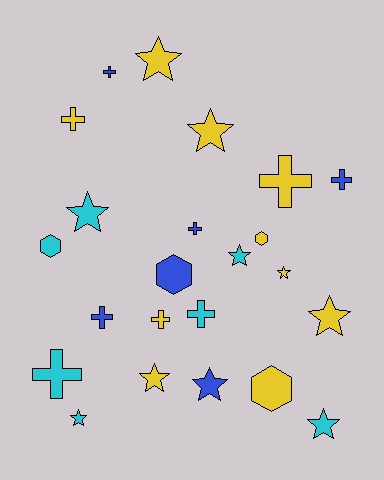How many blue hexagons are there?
There is 1 blue hexagon.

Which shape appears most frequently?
Star, with 10 objects.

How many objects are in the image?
There are 23 objects.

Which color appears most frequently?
Yellow, with 10 objects.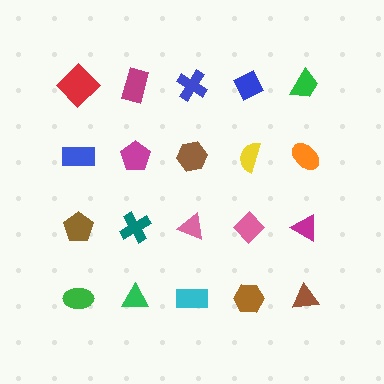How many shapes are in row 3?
5 shapes.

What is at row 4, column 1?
A green ellipse.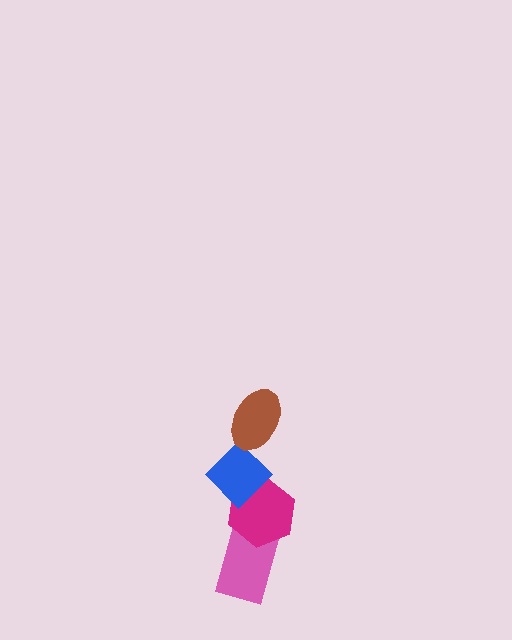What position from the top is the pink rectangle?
The pink rectangle is 4th from the top.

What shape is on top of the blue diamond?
The brown ellipse is on top of the blue diamond.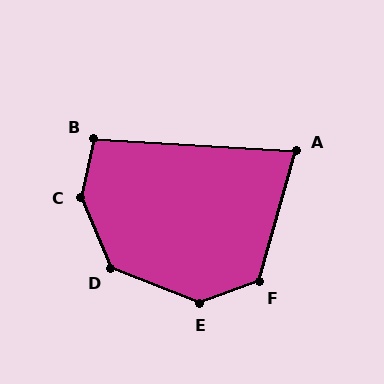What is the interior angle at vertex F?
Approximately 126 degrees (obtuse).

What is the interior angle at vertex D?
Approximately 134 degrees (obtuse).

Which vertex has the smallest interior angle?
A, at approximately 78 degrees.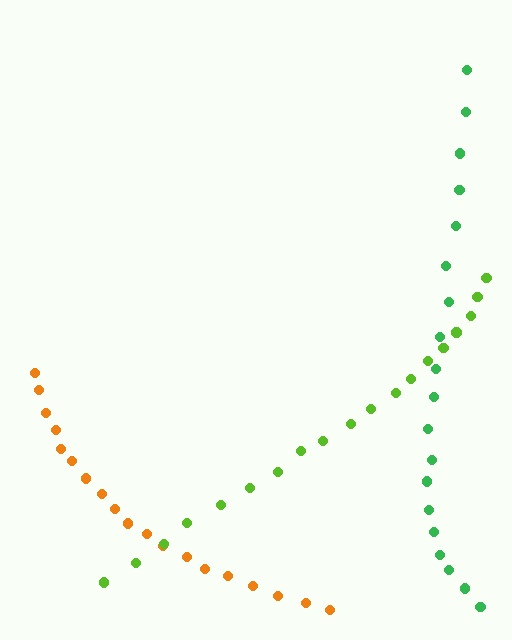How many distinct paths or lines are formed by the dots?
There are 3 distinct paths.